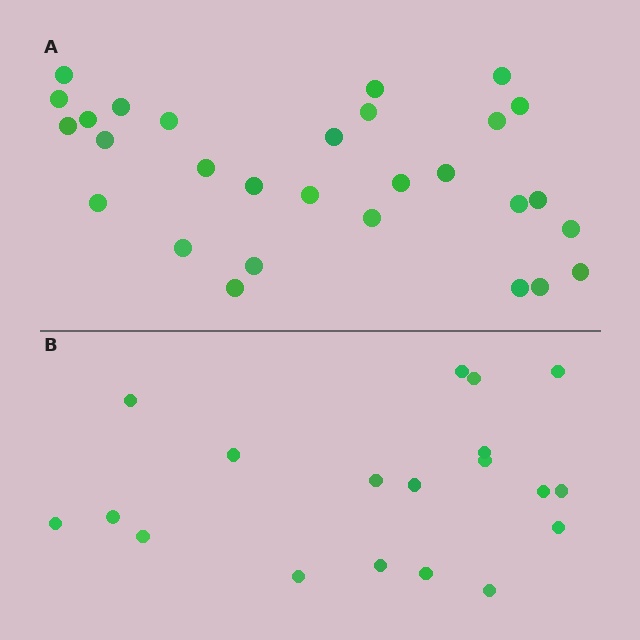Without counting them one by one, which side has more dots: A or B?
Region A (the top region) has more dots.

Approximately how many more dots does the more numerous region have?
Region A has roughly 10 or so more dots than region B.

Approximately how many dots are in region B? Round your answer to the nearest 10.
About 20 dots. (The exact count is 19, which rounds to 20.)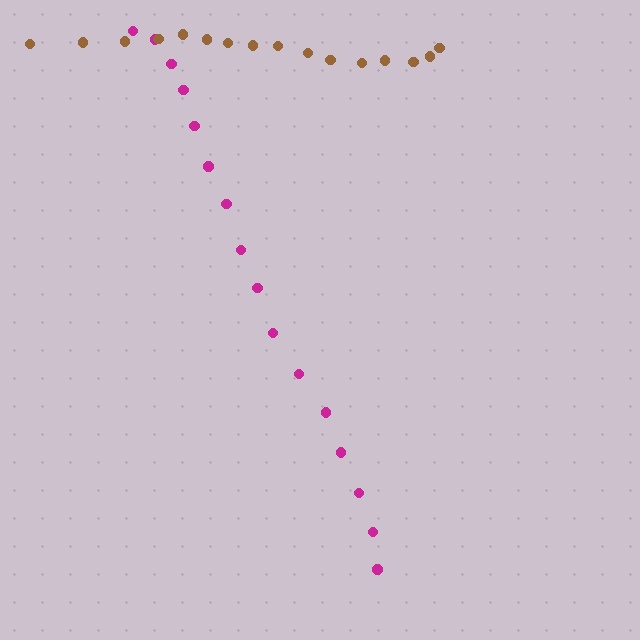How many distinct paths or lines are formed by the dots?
There are 2 distinct paths.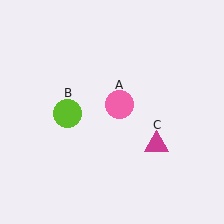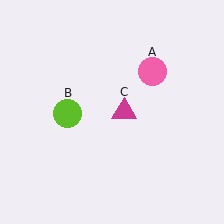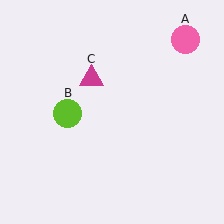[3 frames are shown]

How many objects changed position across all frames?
2 objects changed position: pink circle (object A), magenta triangle (object C).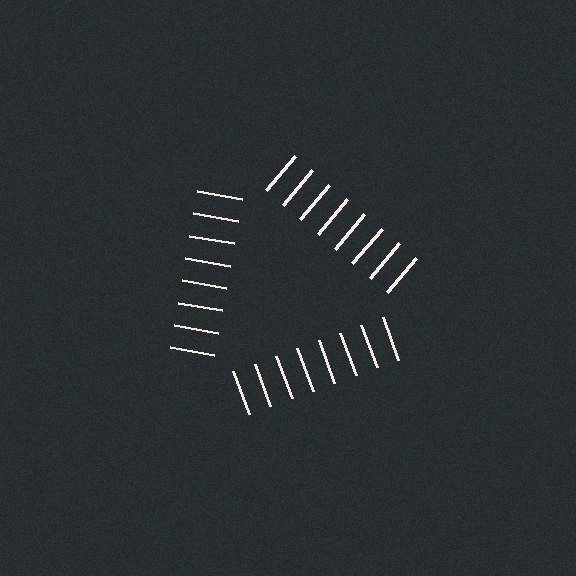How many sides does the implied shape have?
3 sides — the line-ends trace a triangle.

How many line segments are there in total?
24 — 8 along each of the 3 edges.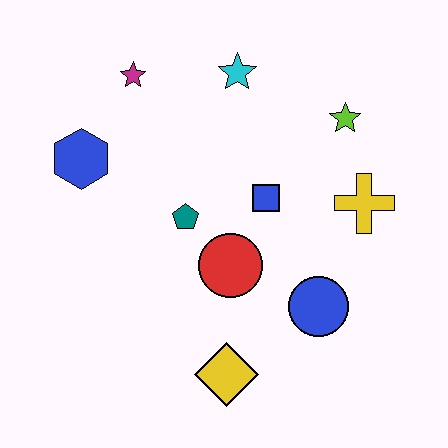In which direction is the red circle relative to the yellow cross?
The red circle is to the left of the yellow cross.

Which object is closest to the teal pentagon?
The red circle is closest to the teal pentagon.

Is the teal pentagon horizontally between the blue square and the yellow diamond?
No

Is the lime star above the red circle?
Yes